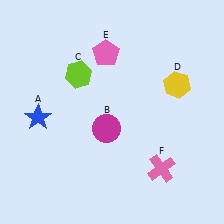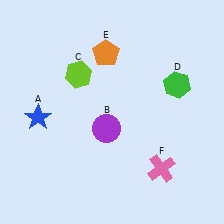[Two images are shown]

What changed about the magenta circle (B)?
In Image 1, B is magenta. In Image 2, it changed to purple.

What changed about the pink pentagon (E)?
In Image 1, E is pink. In Image 2, it changed to orange.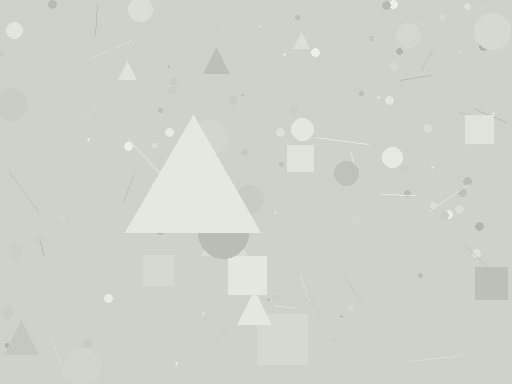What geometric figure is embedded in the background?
A triangle is embedded in the background.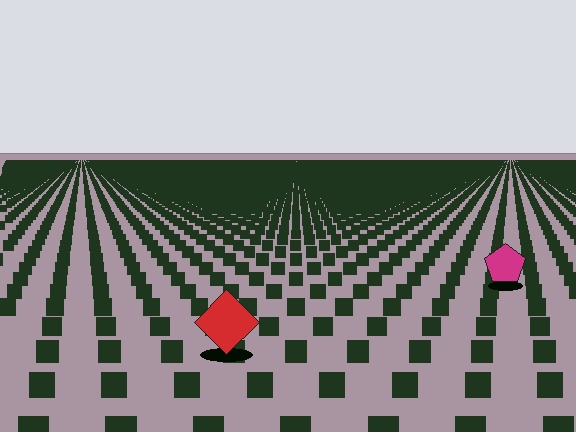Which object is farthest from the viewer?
The magenta pentagon is farthest from the viewer. It appears smaller and the ground texture around it is denser.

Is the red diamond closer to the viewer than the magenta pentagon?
Yes. The red diamond is closer — you can tell from the texture gradient: the ground texture is coarser near it.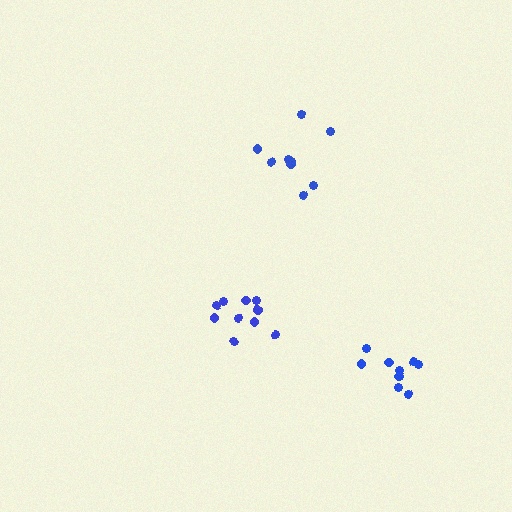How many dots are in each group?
Group 1: 10 dots, Group 2: 9 dots, Group 3: 10 dots (29 total).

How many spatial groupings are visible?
There are 3 spatial groupings.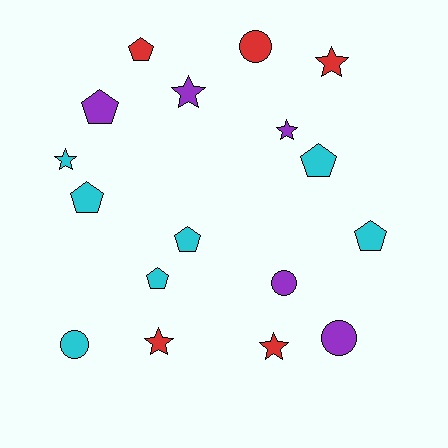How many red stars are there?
There are 3 red stars.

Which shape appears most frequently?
Pentagon, with 7 objects.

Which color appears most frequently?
Cyan, with 7 objects.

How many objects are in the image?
There are 17 objects.